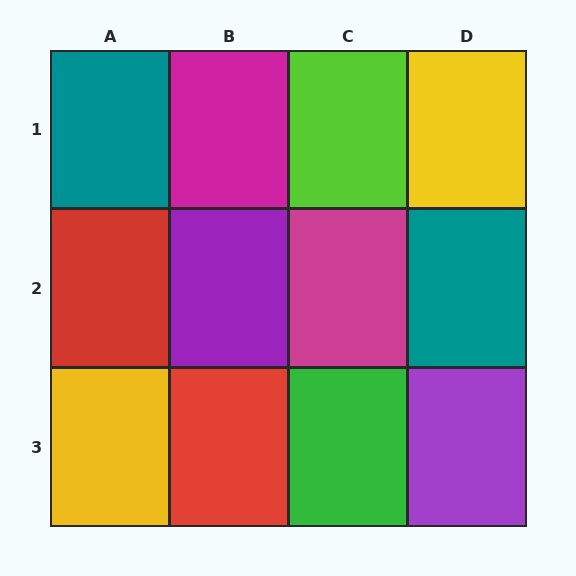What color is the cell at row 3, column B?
Red.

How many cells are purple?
2 cells are purple.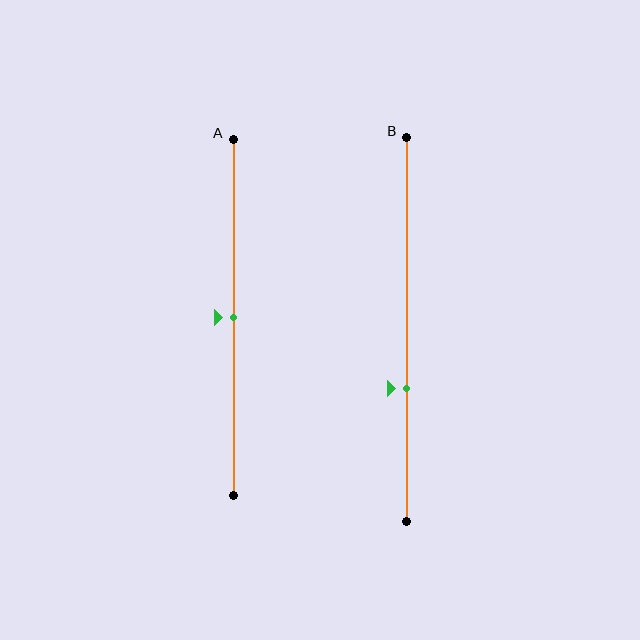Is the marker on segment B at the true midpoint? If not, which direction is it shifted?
No, the marker on segment B is shifted downward by about 15% of the segment length.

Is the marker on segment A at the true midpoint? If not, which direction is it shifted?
Yes, the marker on segment A is at the true midpoint.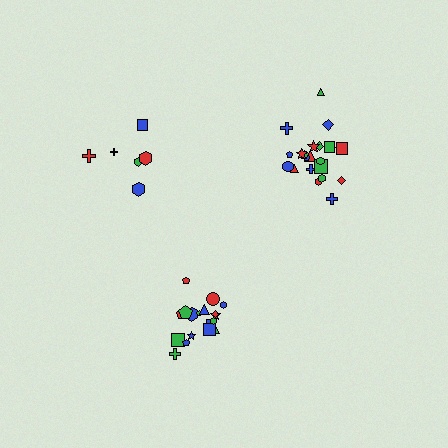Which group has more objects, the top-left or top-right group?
The top-right group.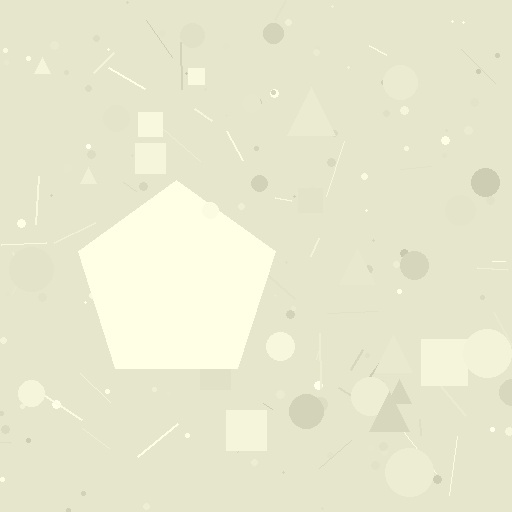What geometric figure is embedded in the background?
A pentagon is embedded in the background.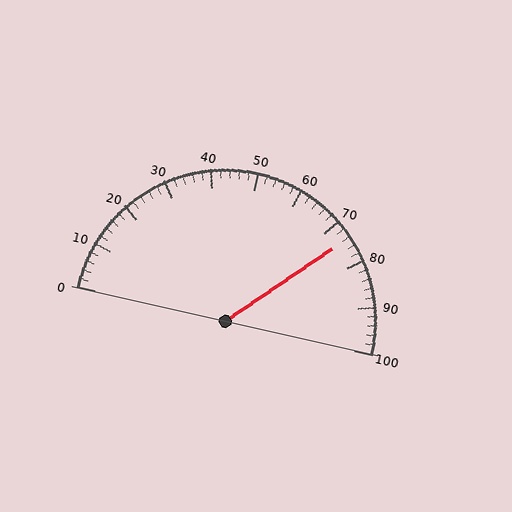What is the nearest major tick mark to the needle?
The nearest major tick mark is 70.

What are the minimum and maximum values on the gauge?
The gauge ranges from 0 to 100.